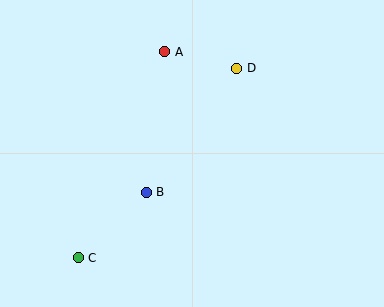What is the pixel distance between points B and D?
The distance between B and D is 154 pixels.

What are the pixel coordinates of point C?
Point C is at (78, 258).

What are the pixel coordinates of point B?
Point B is at (146, 192).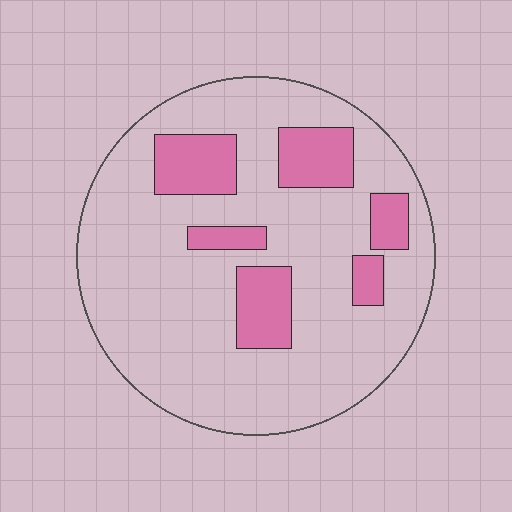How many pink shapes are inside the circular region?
6.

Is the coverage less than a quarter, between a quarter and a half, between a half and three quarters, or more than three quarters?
Less than a quarter.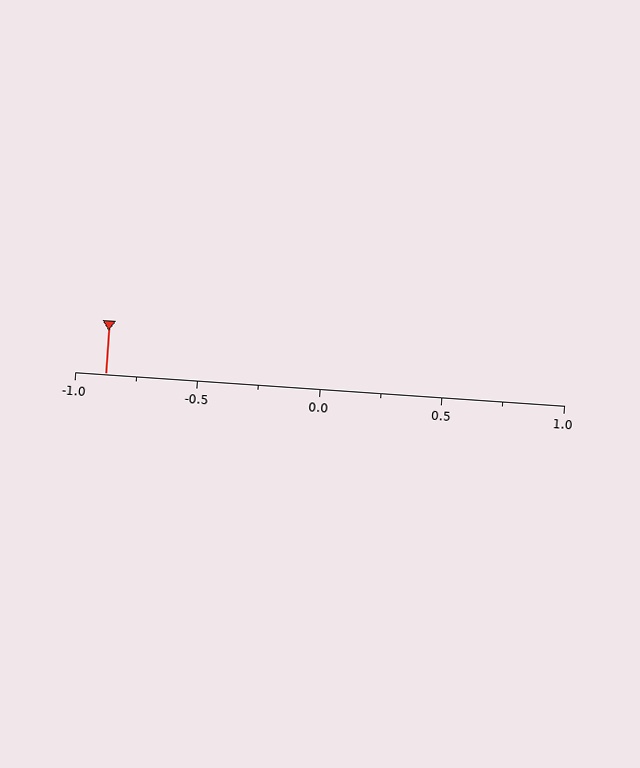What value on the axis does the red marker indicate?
The marker indicates approximately -0.88.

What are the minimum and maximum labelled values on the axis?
The axis runs from -1.0 to 1.0.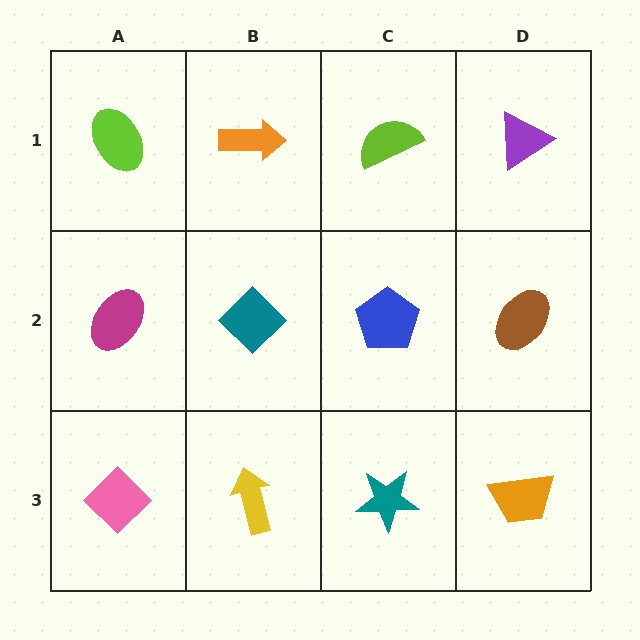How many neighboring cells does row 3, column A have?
2.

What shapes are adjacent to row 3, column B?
A teal diamond (row 2, column B), a pink diamond (row 3, column A), a teal star (row 3, column C).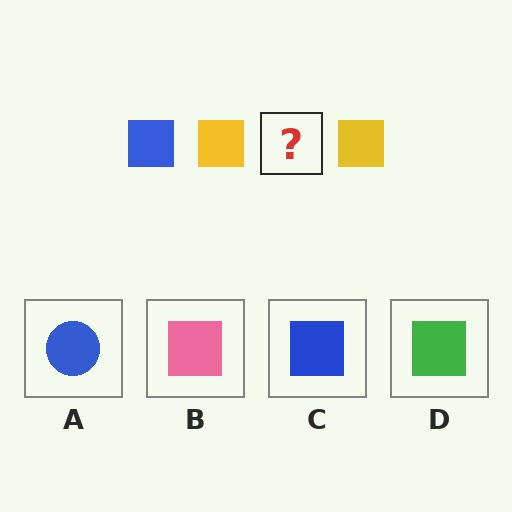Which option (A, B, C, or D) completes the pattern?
C.